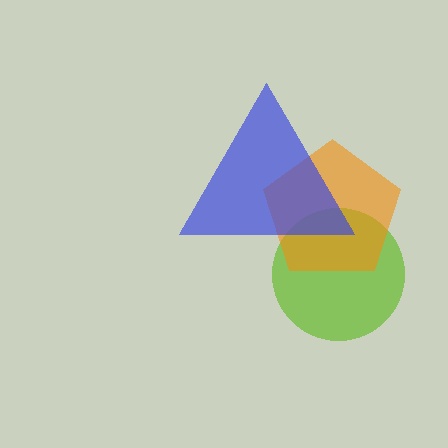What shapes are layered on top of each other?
The layered shapes are: a lime circle, an orange pentagon, a blue triangle.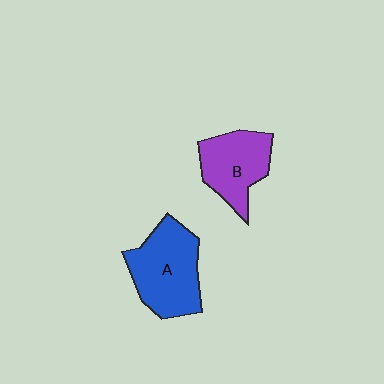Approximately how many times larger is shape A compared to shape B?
Approximately 1.3 times.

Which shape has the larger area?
Shape A (blue).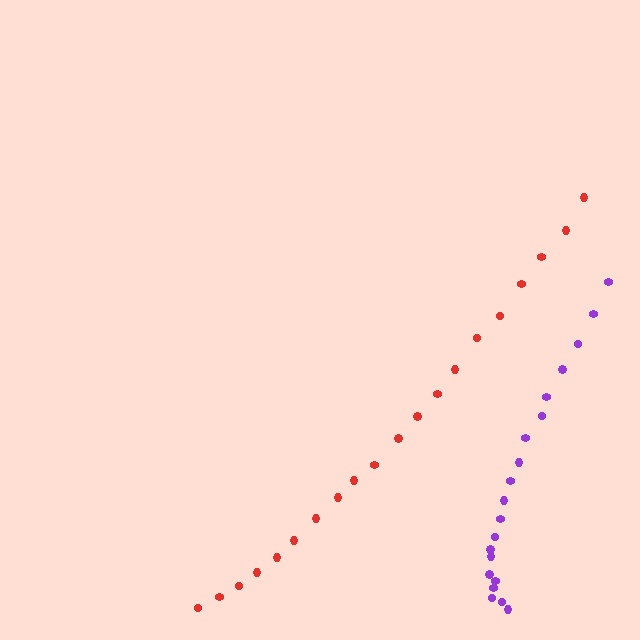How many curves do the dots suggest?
There are 2 distinct paths.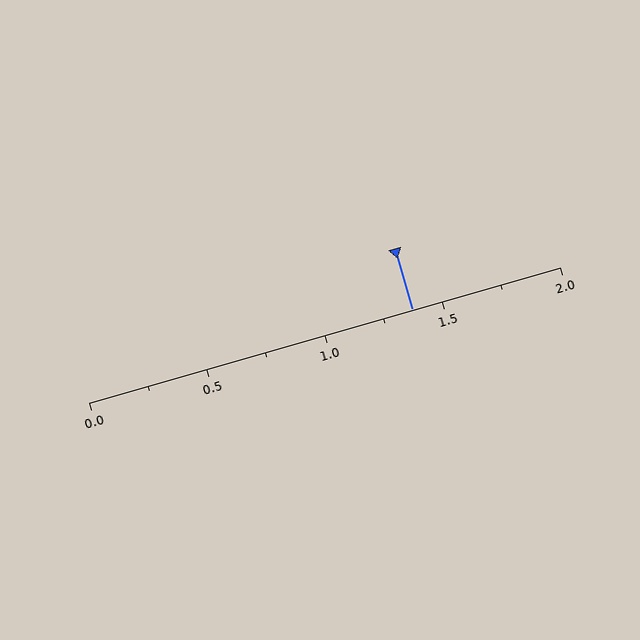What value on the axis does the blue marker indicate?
The marker indicates approximately 1.38.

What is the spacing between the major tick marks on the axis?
The major ticks are spaced 0.5 apart.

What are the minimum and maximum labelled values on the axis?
The axis runs from 0.0 to 2.0.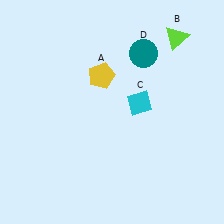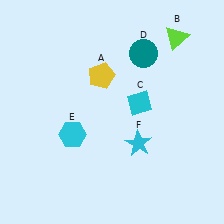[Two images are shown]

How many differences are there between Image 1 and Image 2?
There are 2 differences between the two images.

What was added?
A cyan hexagon (E), a cyan star (F) were added in Image 2.